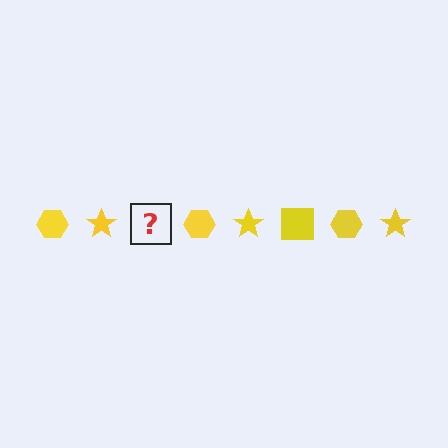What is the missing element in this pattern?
The missing element is a yellow square.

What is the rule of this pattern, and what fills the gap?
The rule is that the pattern cycles through hexagon, star, square shapes in yellow. The gap should be filled with a yellow square.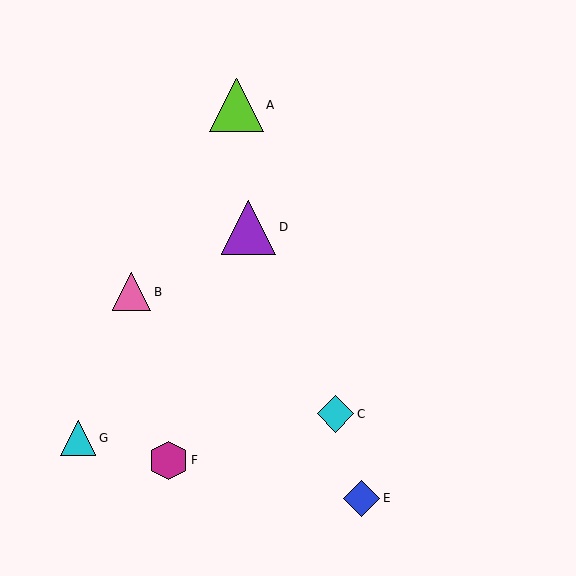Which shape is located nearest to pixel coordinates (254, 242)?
The purple triangle (labeled D) at (248, 227) is nearest to that location.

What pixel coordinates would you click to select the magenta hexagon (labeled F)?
Click at (169, 460) to select the magenta hexagon F.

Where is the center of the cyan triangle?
The center of the cyan triangle is at (78, 438).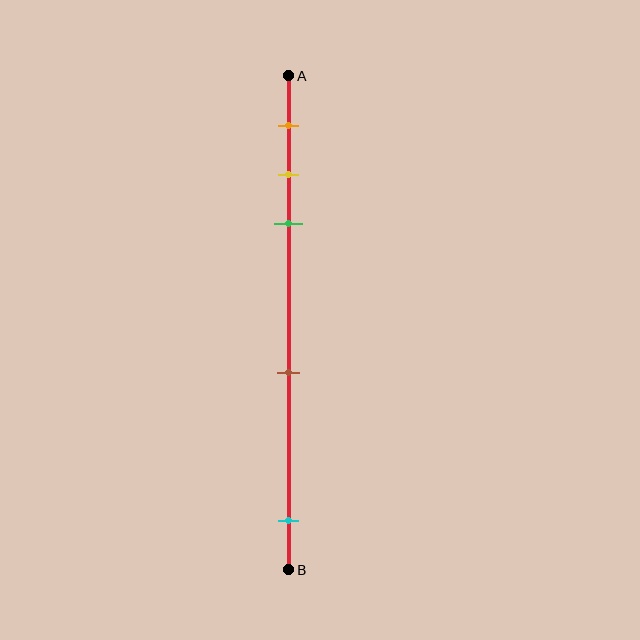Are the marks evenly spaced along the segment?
No, the marks are not evenly spaced.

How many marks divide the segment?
There are 5 marks dividing the segment.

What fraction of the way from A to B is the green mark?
The green mark is approximately 30% (0.3) of the way from A to B.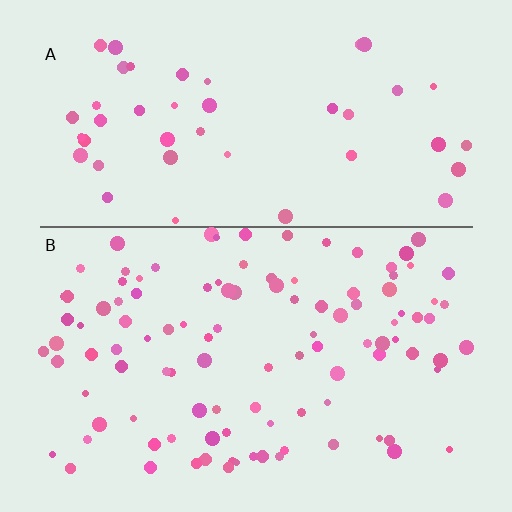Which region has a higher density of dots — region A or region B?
B (the bottom).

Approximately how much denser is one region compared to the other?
Approximately 2.3× — region B over region A.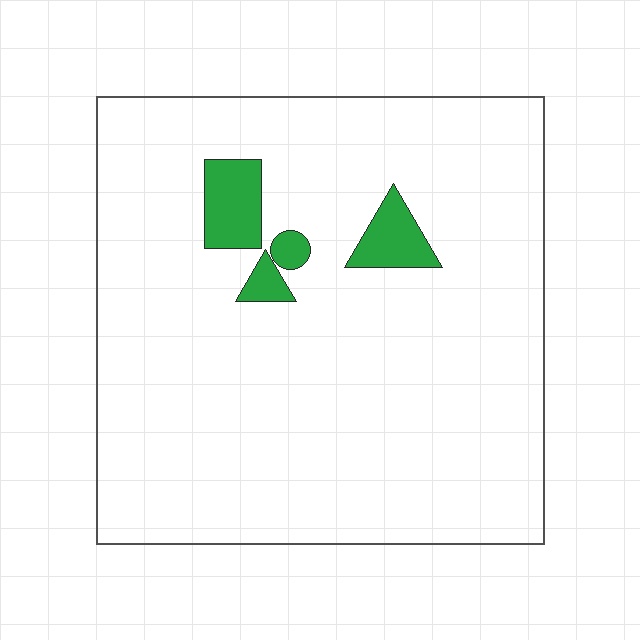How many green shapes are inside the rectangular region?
4.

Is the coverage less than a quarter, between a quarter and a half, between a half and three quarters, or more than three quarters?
Less than a quarter.